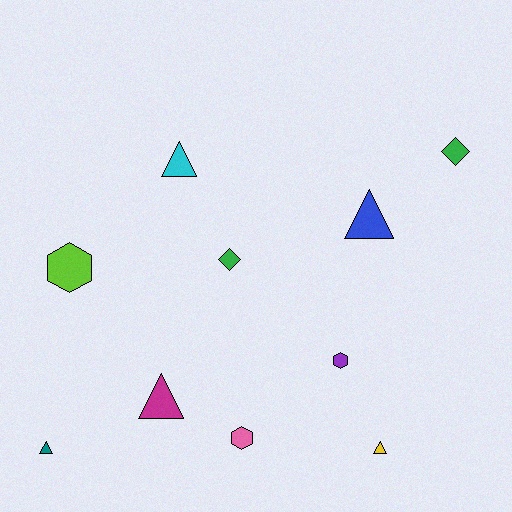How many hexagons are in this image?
There are 3 hexagons.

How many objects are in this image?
There are 10 objects.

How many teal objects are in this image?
There is 1 teal object.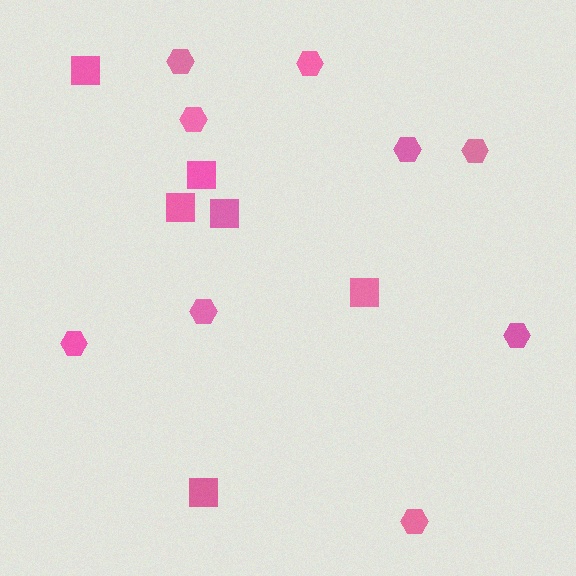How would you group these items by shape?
There are 2 groups: one group of hexagons (9) and one group of squares (6).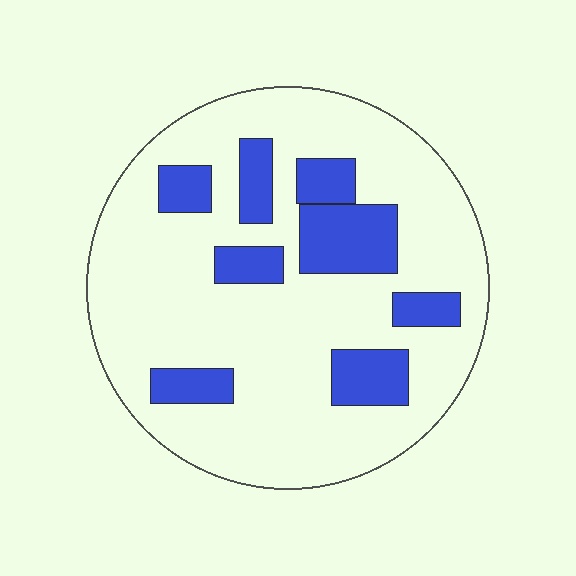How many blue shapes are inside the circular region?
8.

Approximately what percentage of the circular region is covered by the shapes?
Approximately 20%.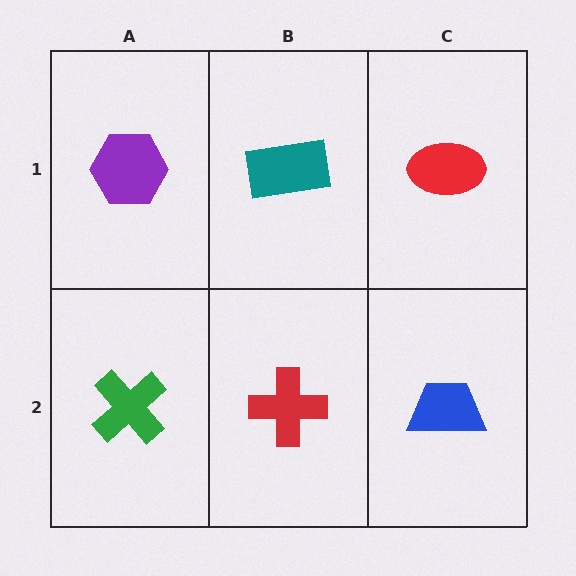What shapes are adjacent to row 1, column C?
A blue trapezoid (row 2, column C), a teal rectangle (row 1, column B).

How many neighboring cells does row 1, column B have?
3.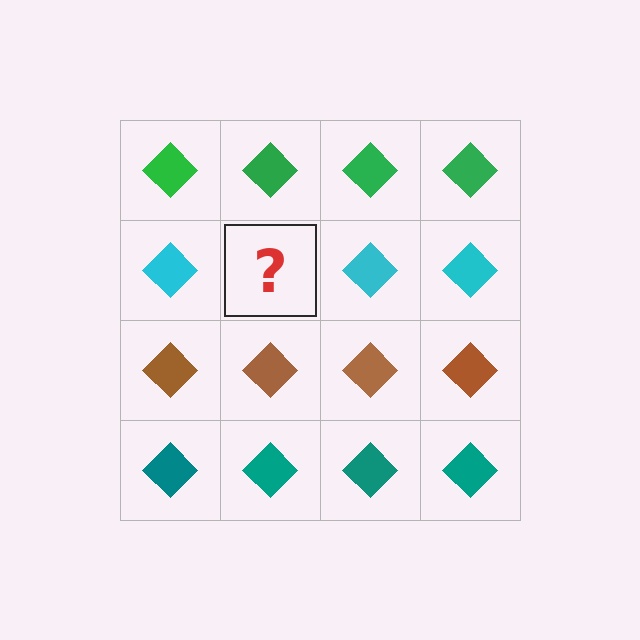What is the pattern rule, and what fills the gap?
The rule is that each row has a consistent color. The gap should be filled with a cyan diamond.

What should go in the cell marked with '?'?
The missing cell should contain a cyan diamond.